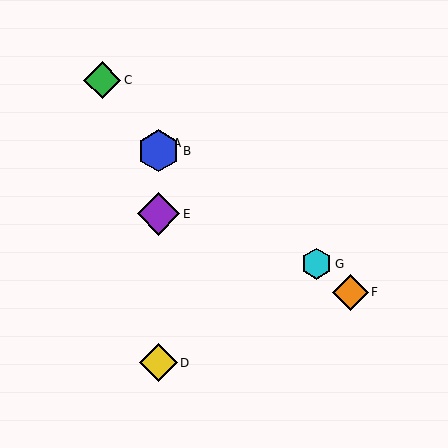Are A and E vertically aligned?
Yes, both are at x≈159.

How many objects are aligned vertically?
4 objects (A, B, D, E) are aligned vertically.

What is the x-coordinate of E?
Object E is at x≈159.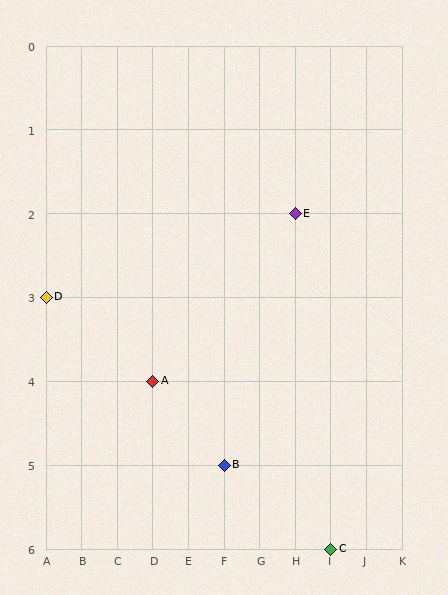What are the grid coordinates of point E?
Point E is at grid coordinates (H, 2).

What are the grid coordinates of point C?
Point C is at grid coordinates (I, 6).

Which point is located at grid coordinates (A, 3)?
Point D is at (A, 3).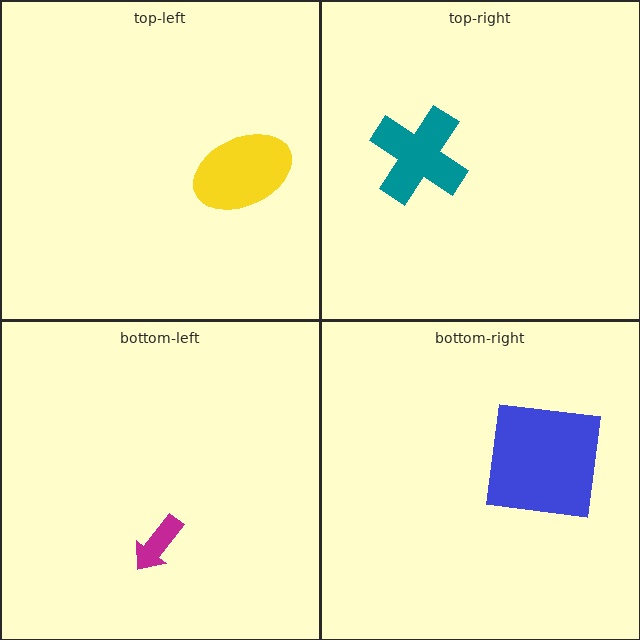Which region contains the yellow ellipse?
The top-left region.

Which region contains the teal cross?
The top-right region.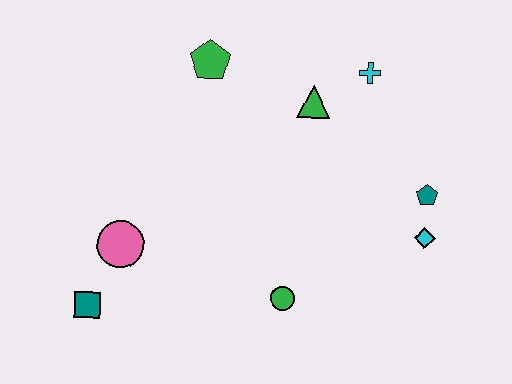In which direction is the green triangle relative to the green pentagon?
The green triangle is to the right of the green pentagon.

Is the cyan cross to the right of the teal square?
Yes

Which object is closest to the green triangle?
The cyan cross is closest to the green triangle.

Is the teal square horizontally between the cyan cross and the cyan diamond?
No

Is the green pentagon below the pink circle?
No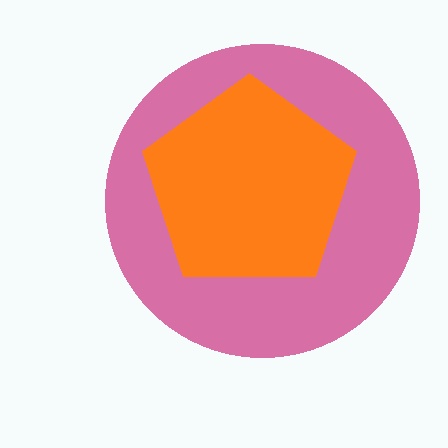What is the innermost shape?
The orange pentagon.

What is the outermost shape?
The pink circle.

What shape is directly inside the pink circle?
The orange pentagon.